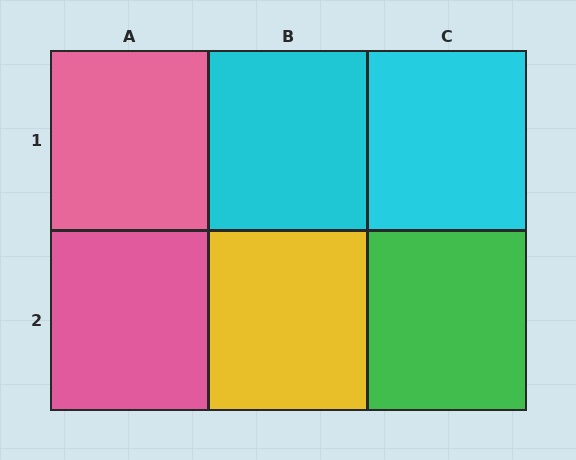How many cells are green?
1 cell is green.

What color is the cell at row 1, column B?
Cyan.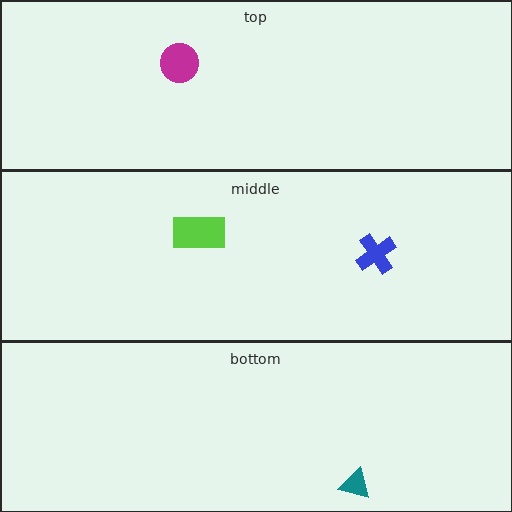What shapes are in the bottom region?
The teal triangle.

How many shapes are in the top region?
1.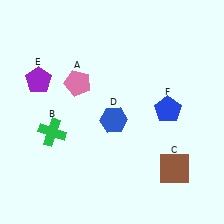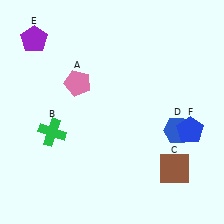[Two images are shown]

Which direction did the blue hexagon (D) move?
The blue hexagon (D) moved right.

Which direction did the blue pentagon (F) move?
The blue pentagon (F) moved right.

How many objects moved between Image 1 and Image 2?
3 objects moved between the two images.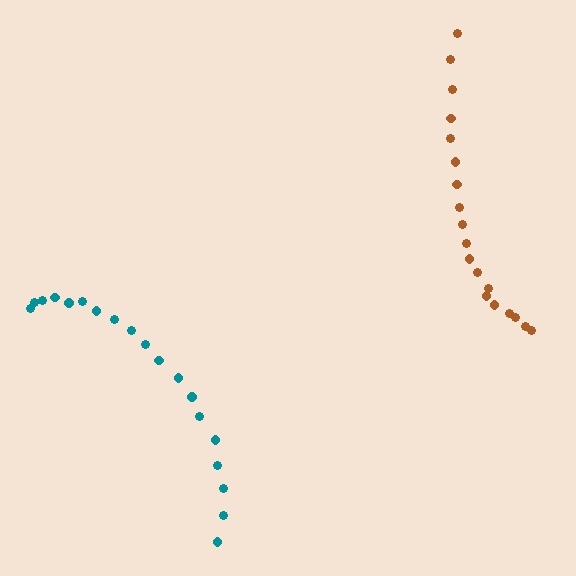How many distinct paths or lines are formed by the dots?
There are 2 distinct paths.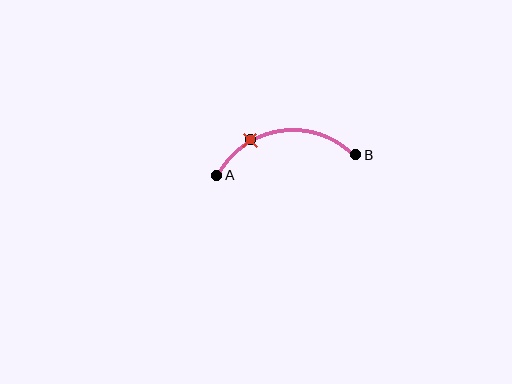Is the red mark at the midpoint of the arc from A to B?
No. The red mark lies on the arc but is closer to endpoint A. The arc midpoint would be at the point on the curve equidistant along the arc from both A and B.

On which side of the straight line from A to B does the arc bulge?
The arc bulges above the straight line connecting A and B.